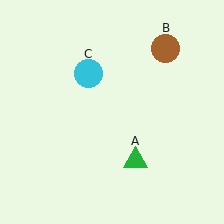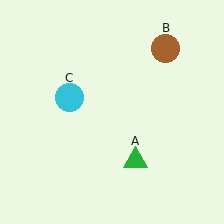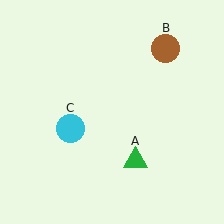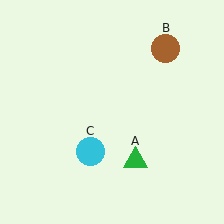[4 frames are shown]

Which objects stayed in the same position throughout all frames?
Green triangle (object A) and brown circle (object B) remained stationary.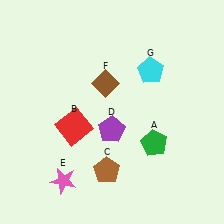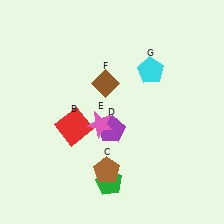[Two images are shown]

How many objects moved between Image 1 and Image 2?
2 objects moved between the two images.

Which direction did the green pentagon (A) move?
The green pentagon (A) moved left.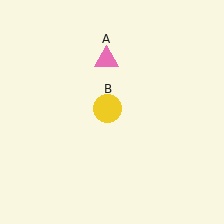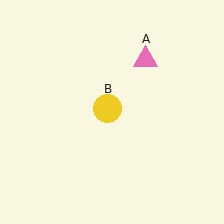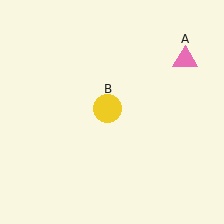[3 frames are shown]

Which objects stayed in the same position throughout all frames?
Yellow circle (object B) remained stationary.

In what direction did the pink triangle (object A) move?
The pink triangle (object A) moved right.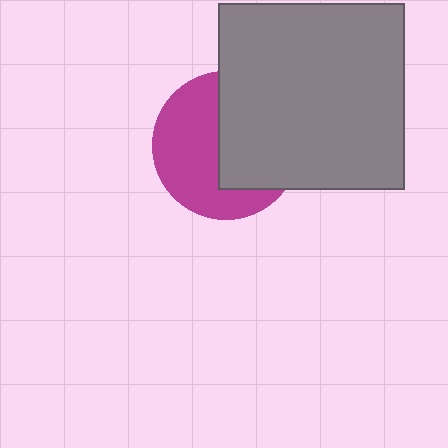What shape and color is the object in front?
The object in front is a gray square.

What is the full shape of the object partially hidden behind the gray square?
The partially hidden object is a magenta circle.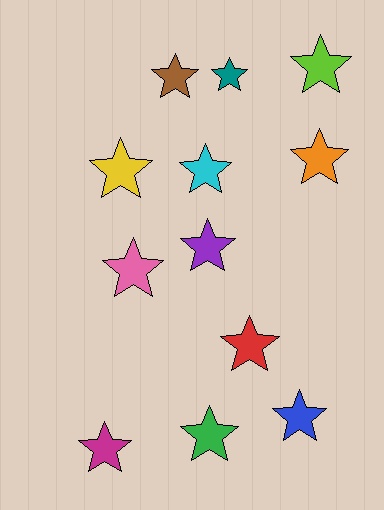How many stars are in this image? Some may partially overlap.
There are 12 stars.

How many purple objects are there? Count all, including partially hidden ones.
There is 1 purple object.